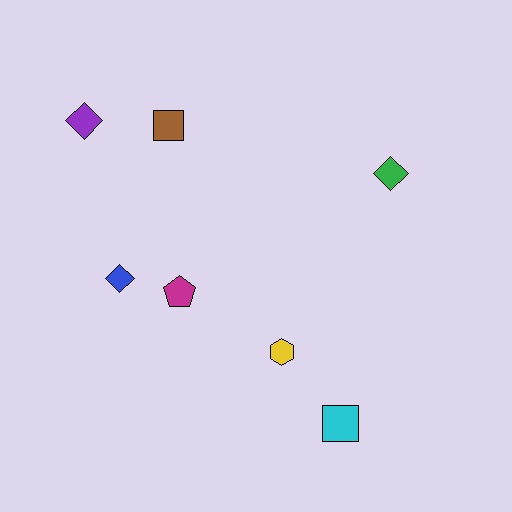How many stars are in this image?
There are no stars.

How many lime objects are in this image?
There are no lime objects.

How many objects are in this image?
There are 7 objects.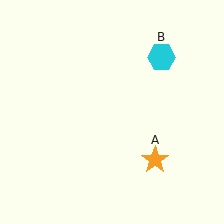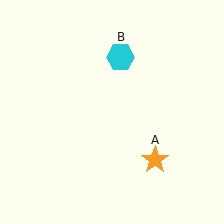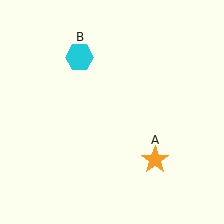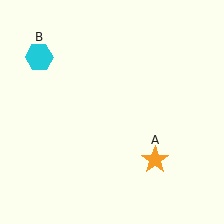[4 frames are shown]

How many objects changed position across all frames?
1 object changed position: cyan hexagon (object B).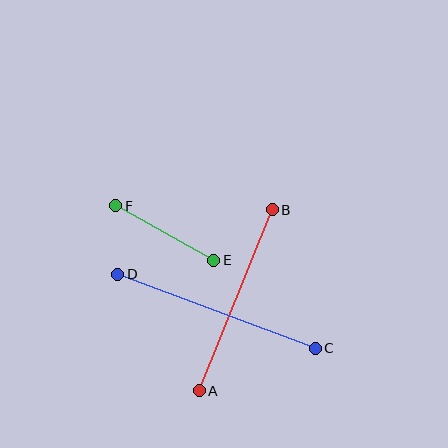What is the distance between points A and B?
The distance is approximately 195 pixels.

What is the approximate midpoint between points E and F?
The midpoint is at approximately (165, 233) pixels.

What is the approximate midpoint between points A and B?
The midpoint is at approximately (236, 300) pixels.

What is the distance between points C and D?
The distance is approximately 211 pixels.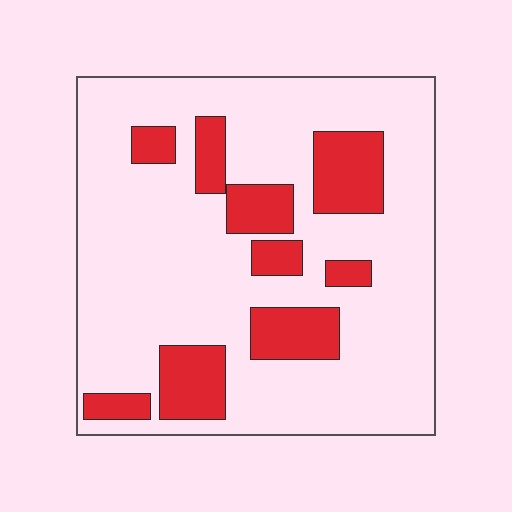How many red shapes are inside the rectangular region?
9.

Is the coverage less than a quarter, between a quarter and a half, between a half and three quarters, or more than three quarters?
Less than a quarter.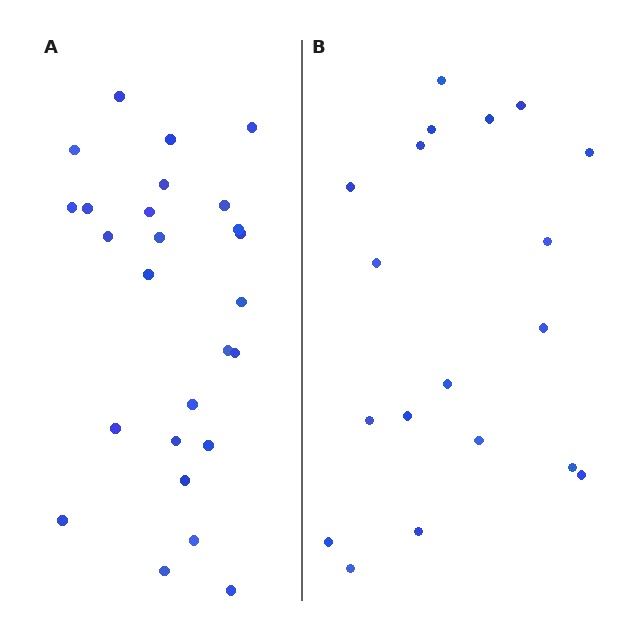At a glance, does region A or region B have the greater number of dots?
Region A (the left region) has more dots.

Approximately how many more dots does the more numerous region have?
Region A has roughly 8 or so more dots than region B.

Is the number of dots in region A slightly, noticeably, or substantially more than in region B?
Region A has noticeably more, but not dramatically so. The ratio is roughly 1.4 to 1.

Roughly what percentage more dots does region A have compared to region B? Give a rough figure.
About 35% more.